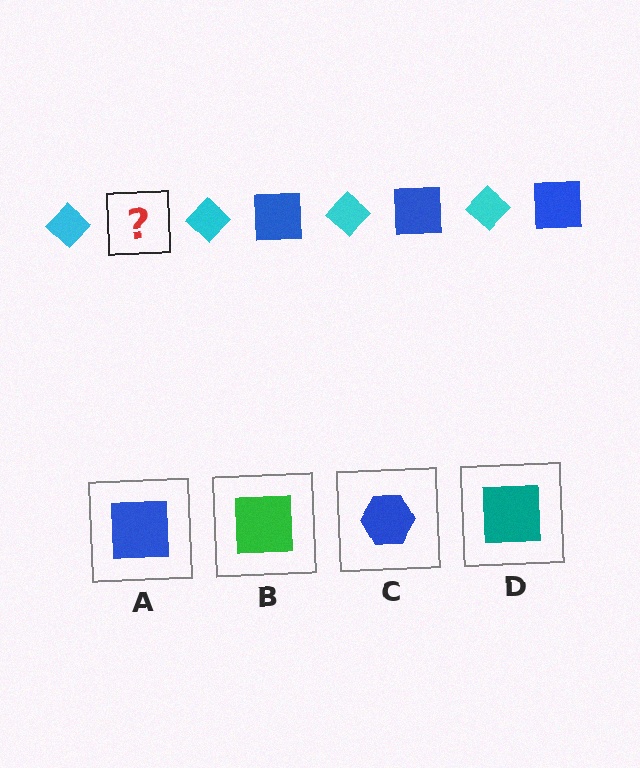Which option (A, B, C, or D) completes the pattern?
A.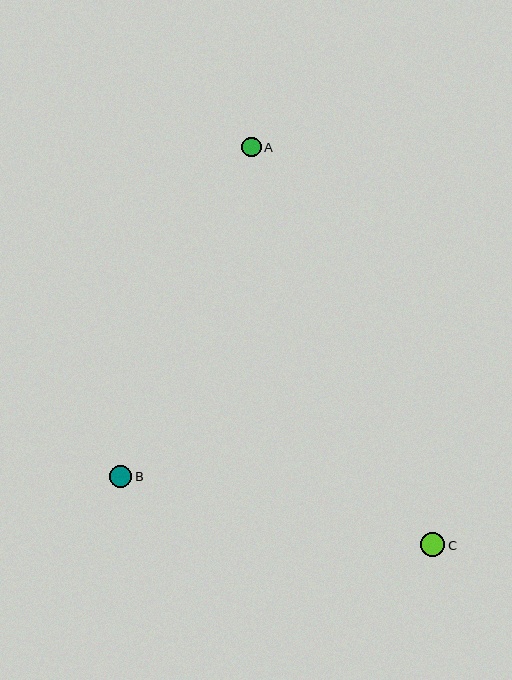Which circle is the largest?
Circle C is the largest with a size of approximately 24 pixels.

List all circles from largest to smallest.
From largest to smallest: C, B, A.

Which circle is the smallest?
Circle A is the smallest with a size of approximately 20 pixels.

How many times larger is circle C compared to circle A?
Circle C is approximately 1.2 times the size of circle A.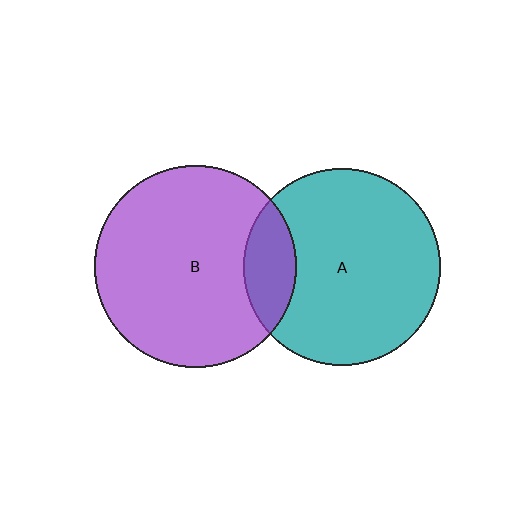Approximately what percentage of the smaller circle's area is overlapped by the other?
Approximately 15%.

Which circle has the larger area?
Circle B (purple).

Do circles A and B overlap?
Yes.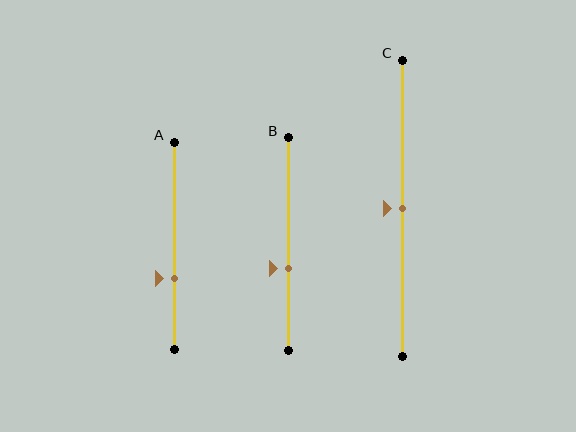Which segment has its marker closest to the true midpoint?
Segment C has its marker closest to the true midpoint.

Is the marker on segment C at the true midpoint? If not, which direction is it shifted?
Yes, the marker on segment C is at the true midpoint.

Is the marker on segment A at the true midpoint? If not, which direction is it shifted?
No, the marker on segment A is shifted downward by about 16% of the segment length.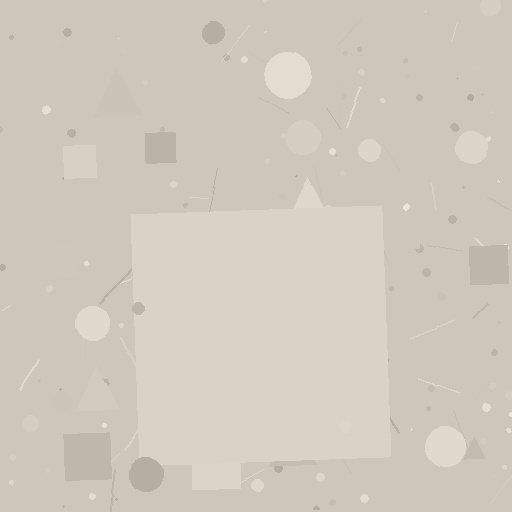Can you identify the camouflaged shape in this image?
The camouflaged shape is a square.